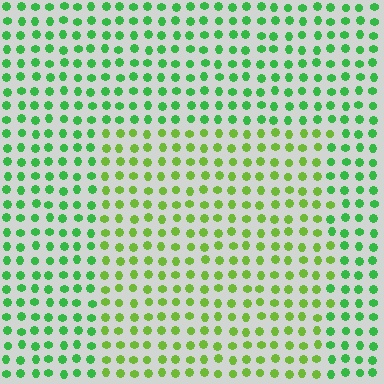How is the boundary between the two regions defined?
The boundary is defined purely by a slight shift in hue (about 33 degrees). Spacing, size, and orientation are identical on both sides.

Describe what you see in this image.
The image is filled with small green elements in a uniform arrangement. A rectangle-shaped region is visible where the elements are tinted to a slightly different hue, forming a subtle color boundary.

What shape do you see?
I see a rectangle.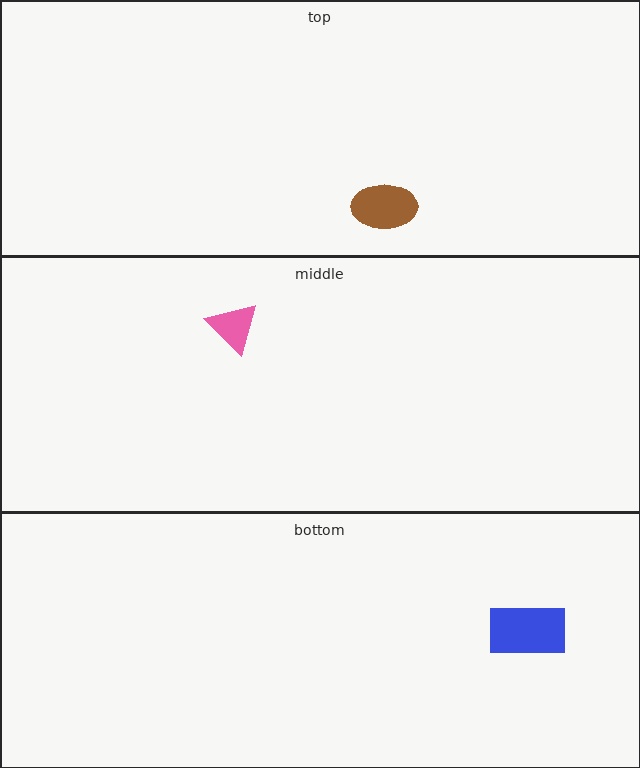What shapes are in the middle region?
The pink triangle.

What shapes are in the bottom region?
The blue rectangle.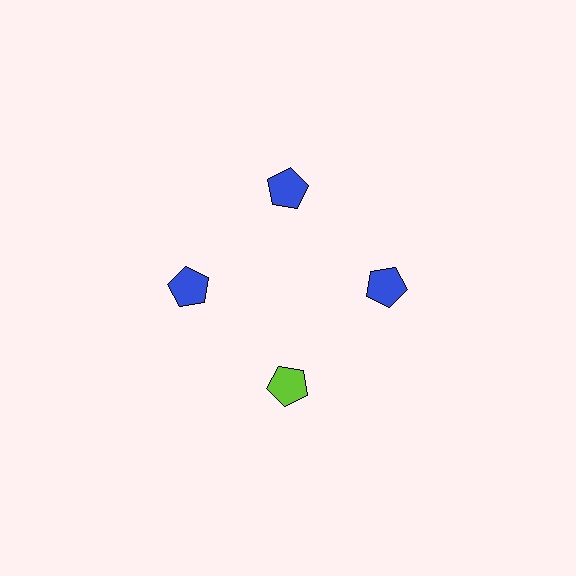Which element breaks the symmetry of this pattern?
The lime pentagon at roughly the 6 o'clock position breaks the symmetry. All other shapes are blue pentagons.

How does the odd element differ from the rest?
It has a different color: lime instead of blue.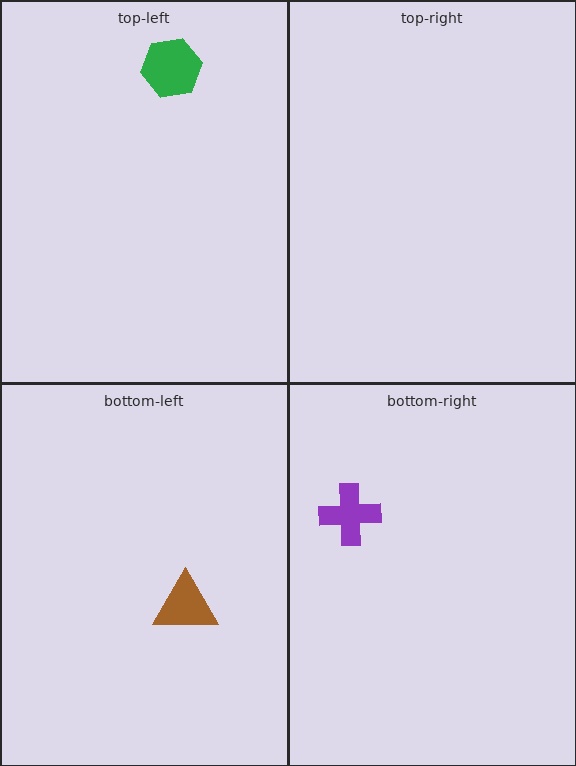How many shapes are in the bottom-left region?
1.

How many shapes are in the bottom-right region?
1.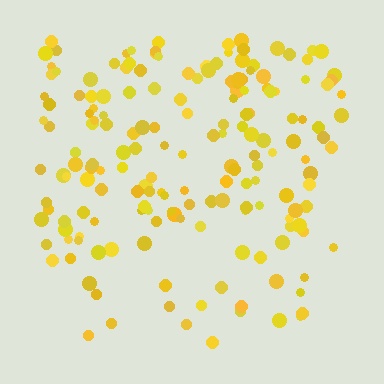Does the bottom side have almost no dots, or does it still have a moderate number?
Still a moderate number, just noticeably fewer than the top.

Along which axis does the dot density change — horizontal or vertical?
Vertical.